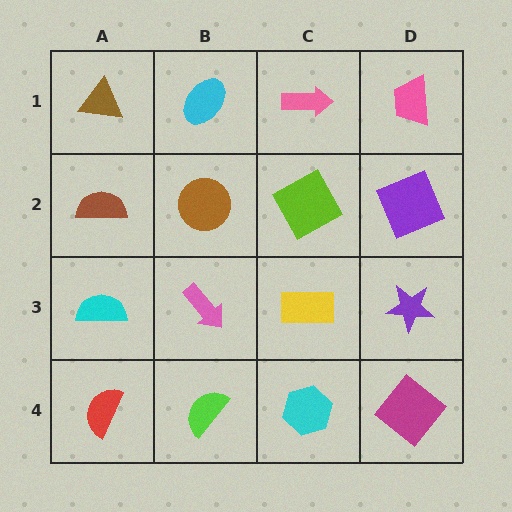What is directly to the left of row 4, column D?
A cyan hexagon.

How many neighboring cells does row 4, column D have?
2.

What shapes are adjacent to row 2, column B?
A cyan ellipse (row 1, column B), a pink arrow (row 3, column B), a brown semicircle (row 2, column A), a lime square (row 2, column C).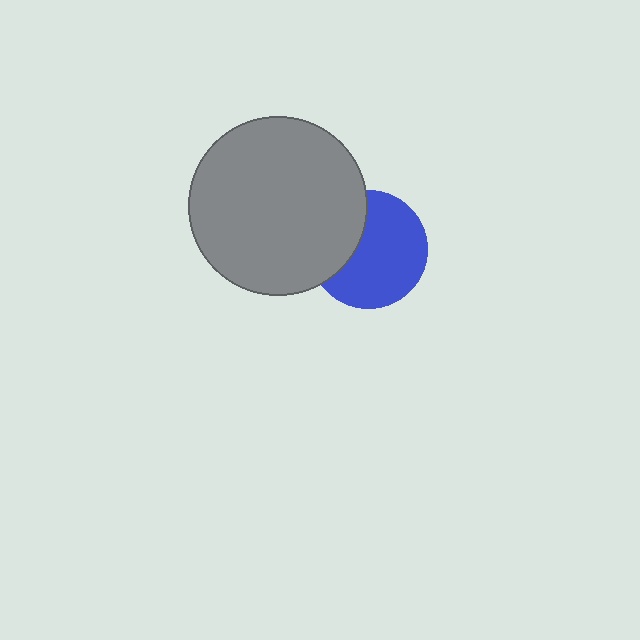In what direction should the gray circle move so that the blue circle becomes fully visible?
The gray circle should move left. That is the shortest direction to clear the overlap and leave the blue circle fully visible.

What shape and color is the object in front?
The object in front is a gray circle.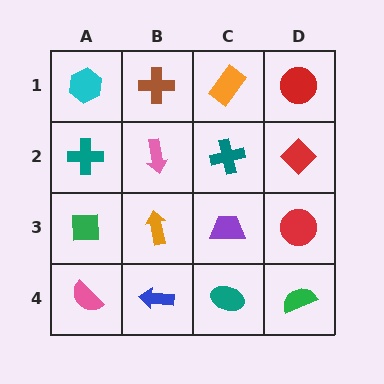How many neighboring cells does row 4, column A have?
2.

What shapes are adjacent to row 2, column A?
A cyan hexagon (row 1, column A), a green square (row 3, column A), a pink arrow (row 2, column B).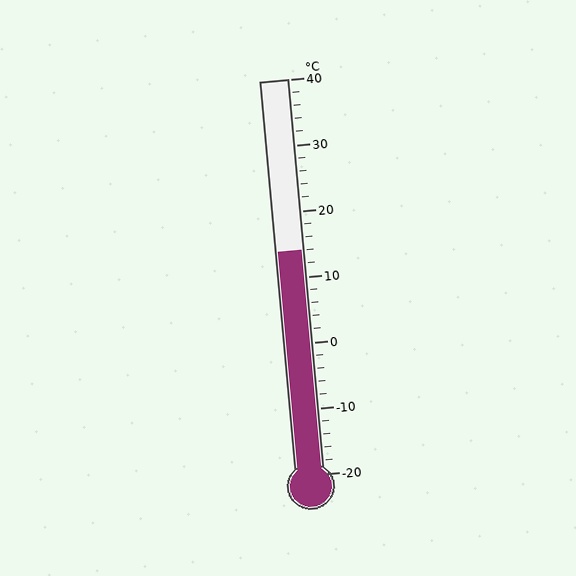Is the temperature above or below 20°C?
The temperature is below 20°C.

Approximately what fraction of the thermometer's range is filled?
The thermometer is filled to approximately 55% of its range.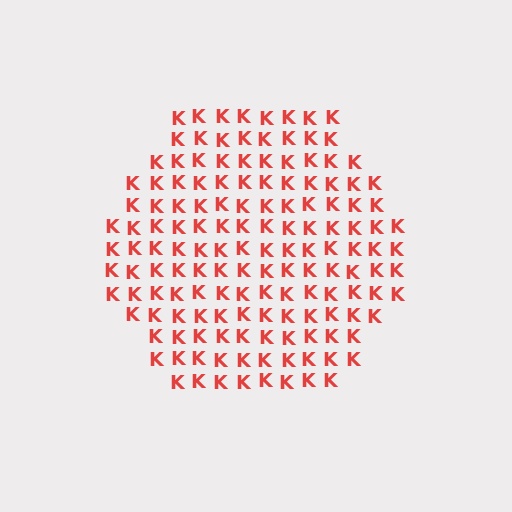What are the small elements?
The small elements are letter K's.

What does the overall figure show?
The overall figure shows a hexagon.